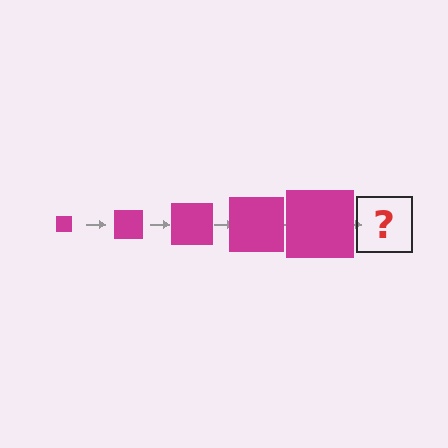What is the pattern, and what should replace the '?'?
The pattern is that the square gets progressively larger each step. The '?' should be a magenta square, larger than the previous one.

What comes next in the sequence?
The next element should be a magenta square, larger than the previous one.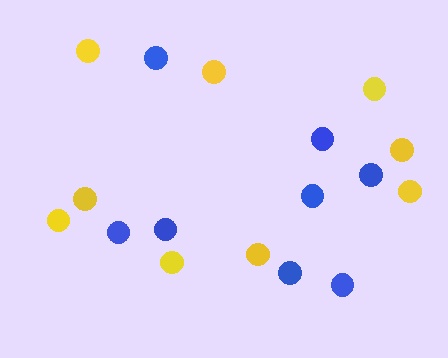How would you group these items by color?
There are 2 groups: one group of yellow circles (9) and one group of blue circles (8).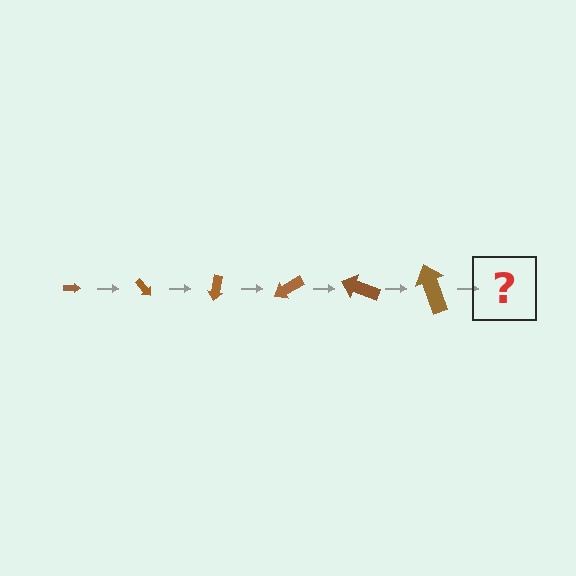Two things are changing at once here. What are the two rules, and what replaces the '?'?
The two rules are that the arrow grows larger each step and it rotates 50 degrees each step. The '?' should be an arrow, larger than the previous one and rotated 300 degrees from the start.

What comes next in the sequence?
The next element should be an arrow, larger than the previous one and rotated 300 degrees from the start.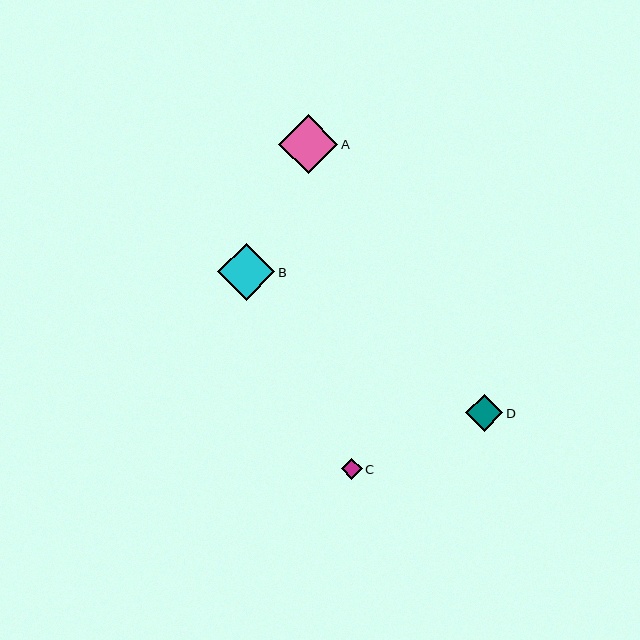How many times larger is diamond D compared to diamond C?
Diamond D is approximately 1.8 times the size of diamond C.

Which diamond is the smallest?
Diamond C is the smallest with a size of approximately 21 pixels.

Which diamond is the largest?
Diamond A is the largest with a size of approximately 59 pixels.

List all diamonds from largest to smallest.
From largest to smallest: A, B, D, C.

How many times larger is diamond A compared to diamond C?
Diamond A is approximately 2.8 times the size of diamond C.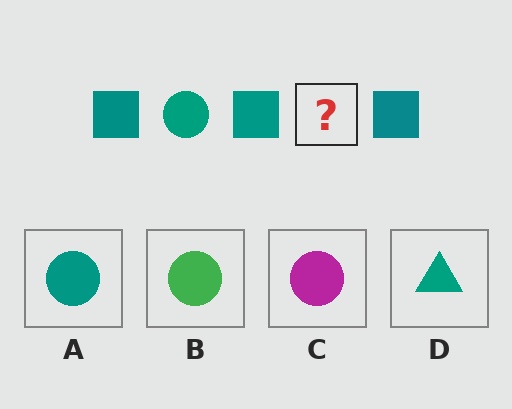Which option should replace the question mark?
Option A.